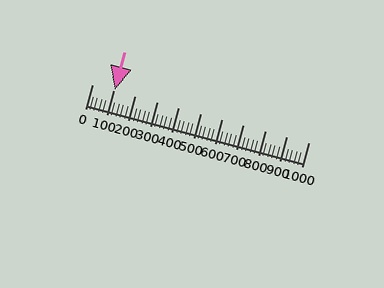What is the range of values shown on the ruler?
The ruler shows values from 0 to 1000.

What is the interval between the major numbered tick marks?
The major tick marks are spaced 100 units apart.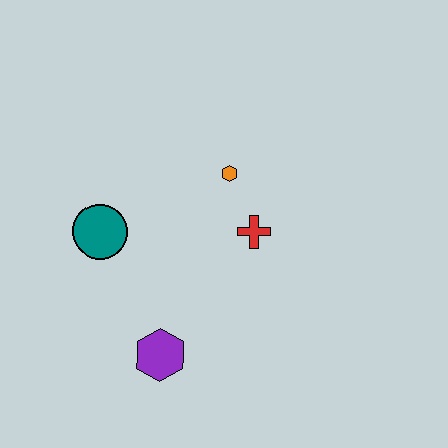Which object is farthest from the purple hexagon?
The orange hexagon is farthest from the purple hexagon.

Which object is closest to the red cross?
The orange hexagon is closest to the red cross.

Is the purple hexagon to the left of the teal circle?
No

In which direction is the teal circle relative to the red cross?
The teal circle is to the left of the red cross.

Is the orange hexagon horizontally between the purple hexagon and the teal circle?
No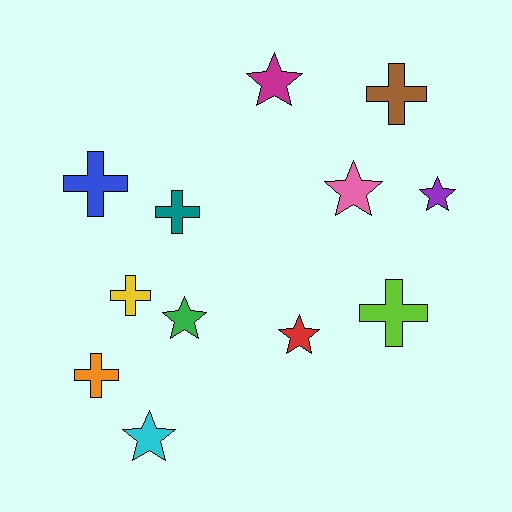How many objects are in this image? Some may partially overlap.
There are 12 objects.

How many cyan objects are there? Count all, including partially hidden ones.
There is 1 cyan object.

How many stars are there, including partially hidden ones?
There are 6 stars.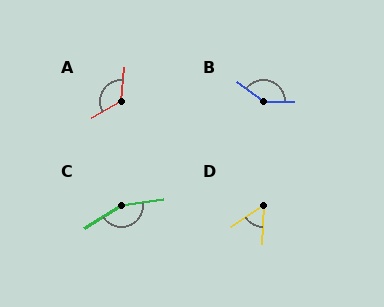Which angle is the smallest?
D, at approximately 53 degrees.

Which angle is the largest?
C, at approximately 155 degrees.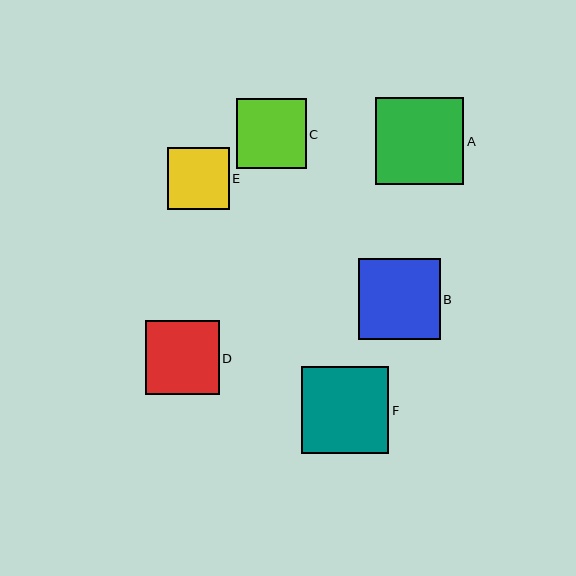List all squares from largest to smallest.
From largest to smallest: A, F, B, D, C, E.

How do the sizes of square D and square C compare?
Square D and square C are approximately the same size.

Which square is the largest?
Square A is the largest with a size of approximately 88 pixels.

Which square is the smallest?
Square E is the smallest with a size of approximately 61 pixels.